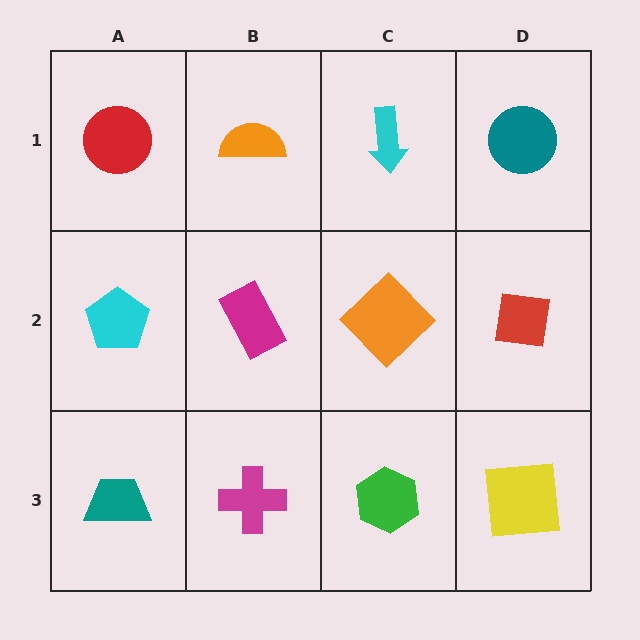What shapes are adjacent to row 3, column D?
A red square (row 2, column D), a green hexagon (row 3, column C).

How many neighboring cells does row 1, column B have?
3.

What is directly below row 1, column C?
An orange diamond.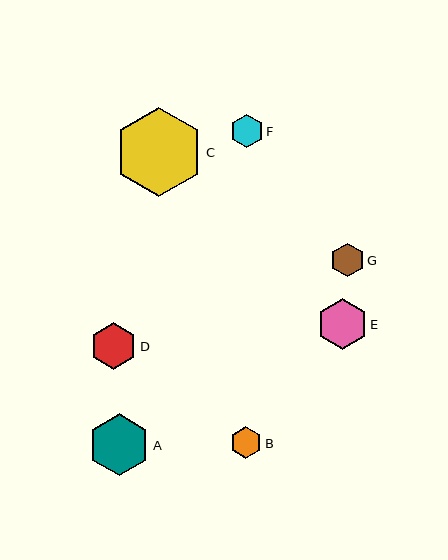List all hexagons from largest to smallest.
From largest to smallest: C, A, E, D, G, F, B.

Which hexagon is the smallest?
Hexagon B is the smallest with a size of approximately 32 pixels.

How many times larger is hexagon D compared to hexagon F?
Hexagon D is approximately 1.4 times the size of hexagon F.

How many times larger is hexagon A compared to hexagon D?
Hexagon A is approximately 1.3 times the size of hexagon D.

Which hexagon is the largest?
Hexagon C is the largest with a size of approximately 89 pixels.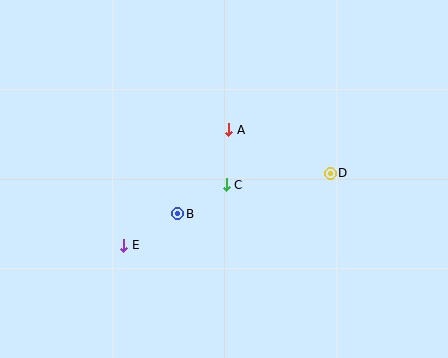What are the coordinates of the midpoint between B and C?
The midpoint between B and C is at (202, 199).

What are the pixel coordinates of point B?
Point B is at (178, 214).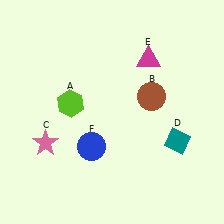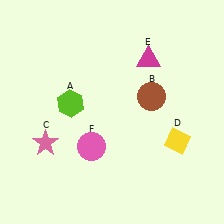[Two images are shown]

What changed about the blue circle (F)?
In Image 1, F is blue. In Image 2, it changed to pink.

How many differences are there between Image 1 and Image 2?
There are 2 differences between the two images.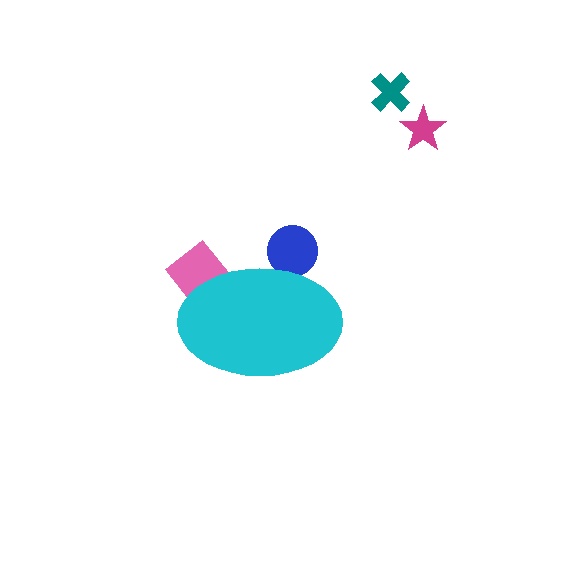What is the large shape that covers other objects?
A cyan ellipse.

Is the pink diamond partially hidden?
Yes, the pink diamond is partially hidden behind the cyan ellipse.